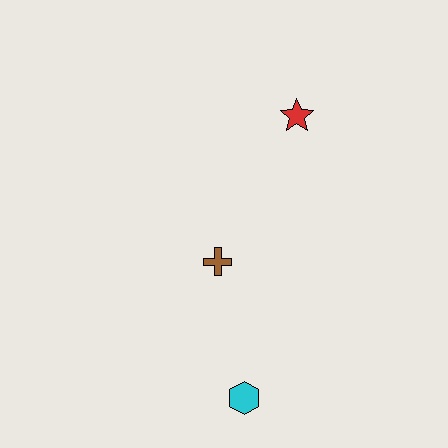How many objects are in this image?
There are 3 objects.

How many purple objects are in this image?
There are no purple objects.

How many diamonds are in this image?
There are no diamonds.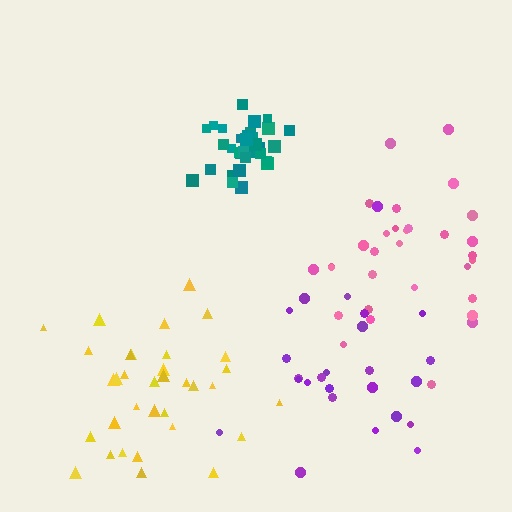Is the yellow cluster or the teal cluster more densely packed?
Teal.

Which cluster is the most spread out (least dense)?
Purple.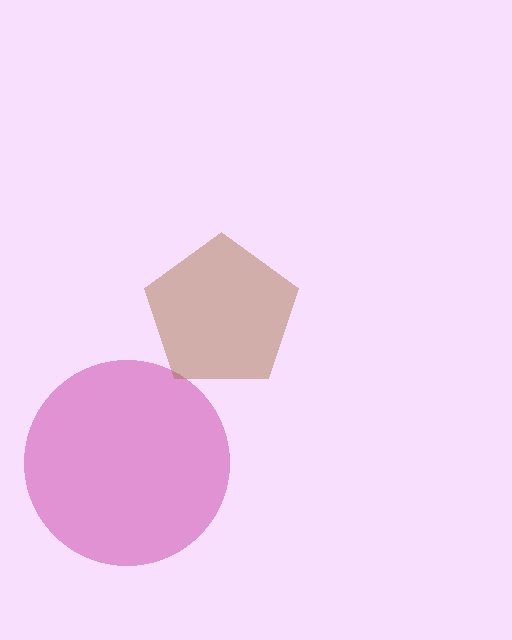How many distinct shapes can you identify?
There are 2 distinct shapes: a magenta circle, a brown pentagon.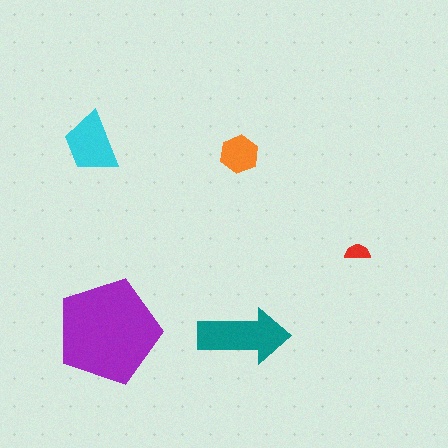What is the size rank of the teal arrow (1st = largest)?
2nd.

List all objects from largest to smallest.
The purple pentagon, the teal arrow, the cyan trapezoid, the orange hexagon, the red semicircle.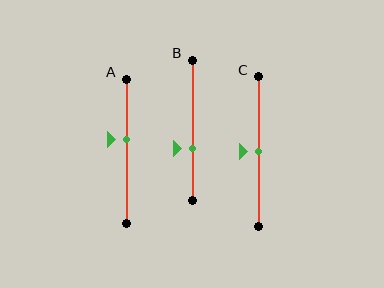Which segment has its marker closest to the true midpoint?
Segment C has its marker closest to the true midpoint.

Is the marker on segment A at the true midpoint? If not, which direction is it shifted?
No, the marker on segment A is shifted upward by about 8% of the segment length.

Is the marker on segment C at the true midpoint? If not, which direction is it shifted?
Yes, the marker on segment C is at the true midpoint.